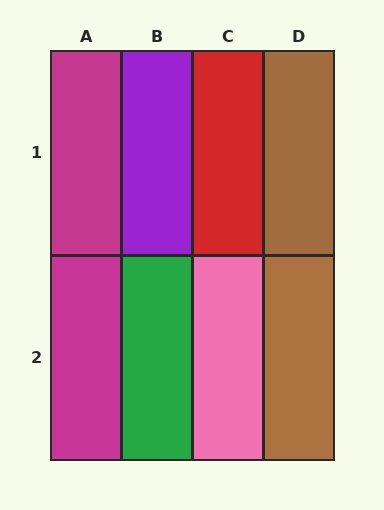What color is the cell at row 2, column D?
Brown.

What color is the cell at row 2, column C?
Pink.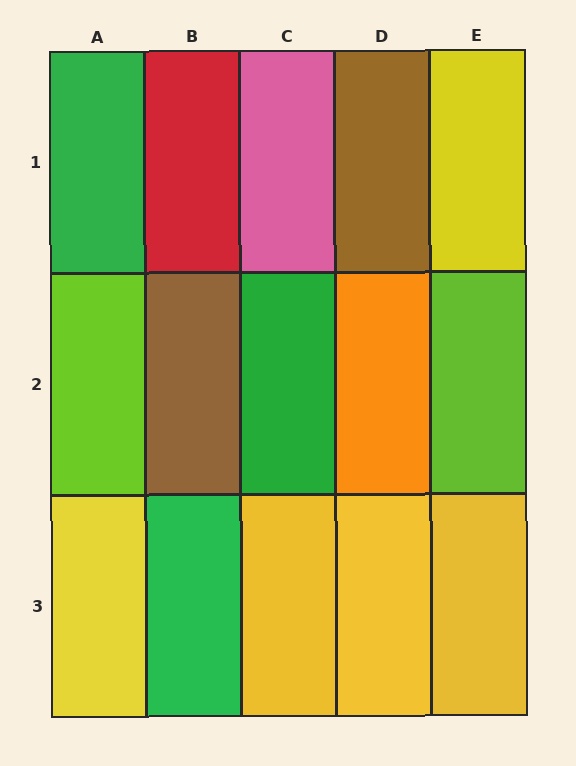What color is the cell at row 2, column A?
Lime.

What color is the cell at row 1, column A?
Green.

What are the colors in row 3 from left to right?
Yellow, green, yellow, yellow, yellow.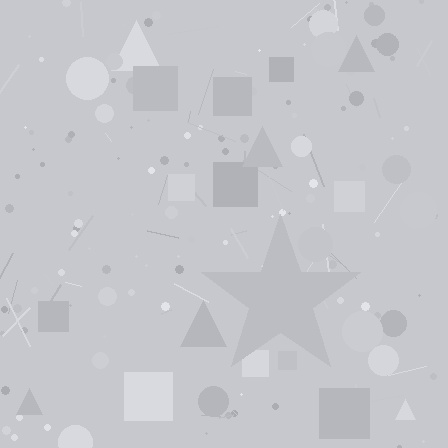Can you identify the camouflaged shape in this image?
The camouflaged shape is a star.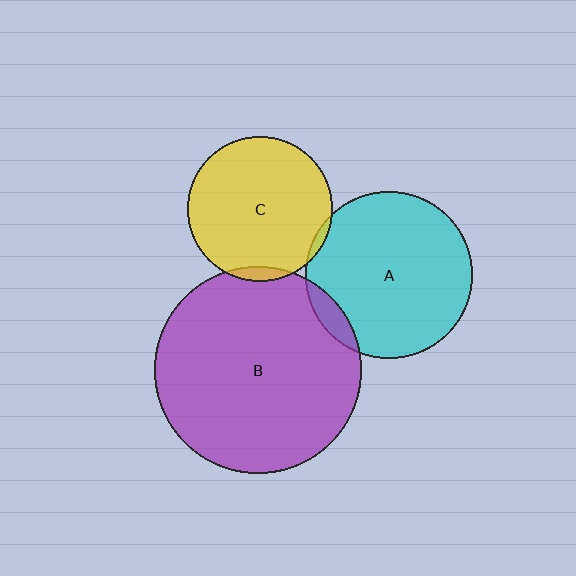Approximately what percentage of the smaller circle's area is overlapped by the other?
Approximately 5%.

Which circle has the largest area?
Circle B (purple).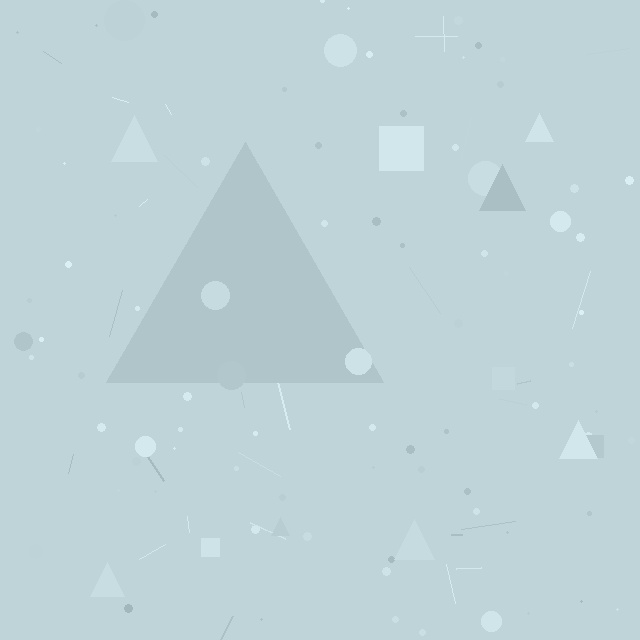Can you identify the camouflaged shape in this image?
The camouflaged shape is a triangle.